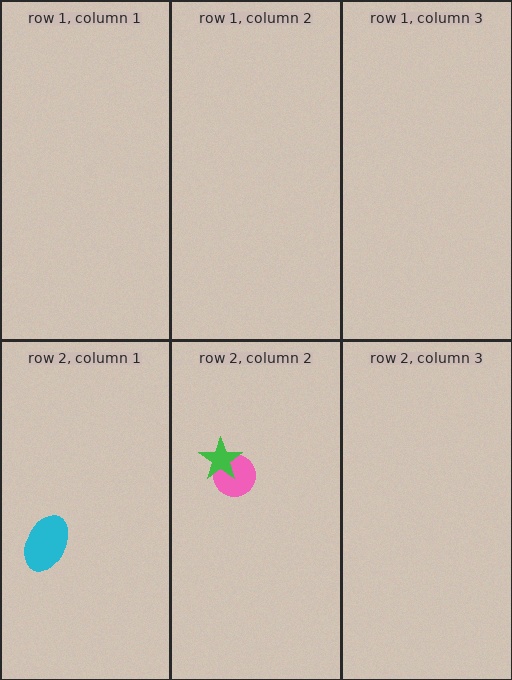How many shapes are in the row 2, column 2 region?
2.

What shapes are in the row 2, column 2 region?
The pink circle, the green star.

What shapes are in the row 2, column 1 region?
The cyan ellipse.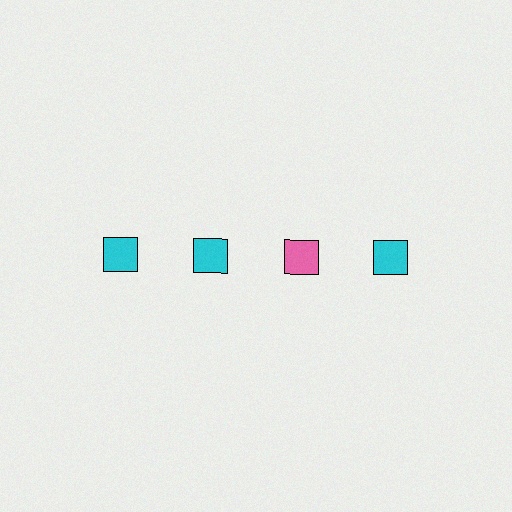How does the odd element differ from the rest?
It has a different color: pink instead of cyan.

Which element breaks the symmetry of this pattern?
The pink square in the top row, center column breaks the symmetry. All other shapes are cyan squares.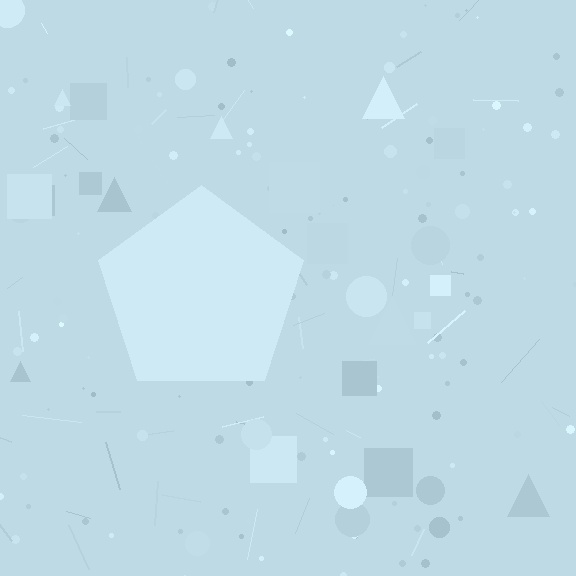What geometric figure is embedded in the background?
A pentagon is embedded in the background.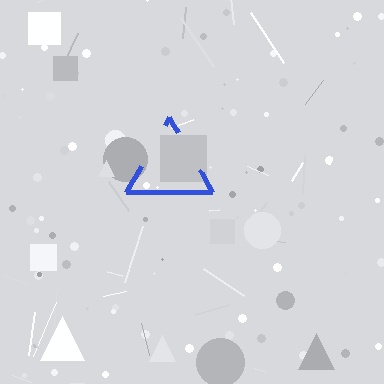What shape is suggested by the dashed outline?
The dashed outline suggests a triangle.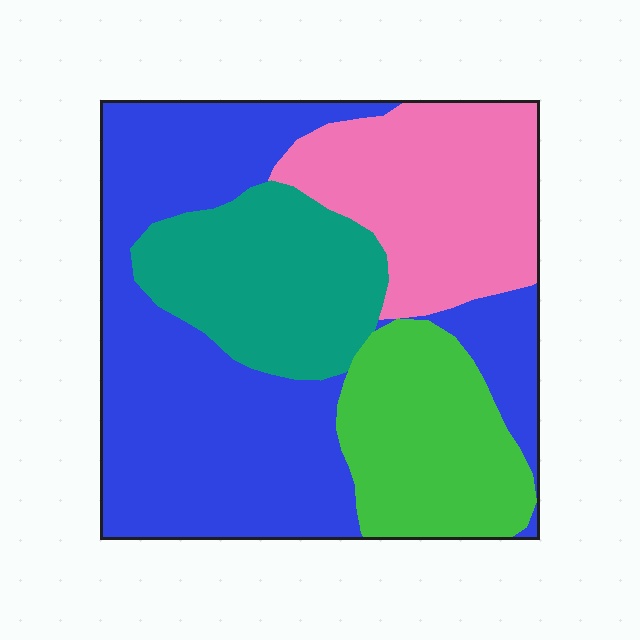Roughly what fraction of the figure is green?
Green takes up between a sixth and a third of the figure.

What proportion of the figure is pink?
Pink covers about 20% of the figure.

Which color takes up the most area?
Blue, at roughly 45%.